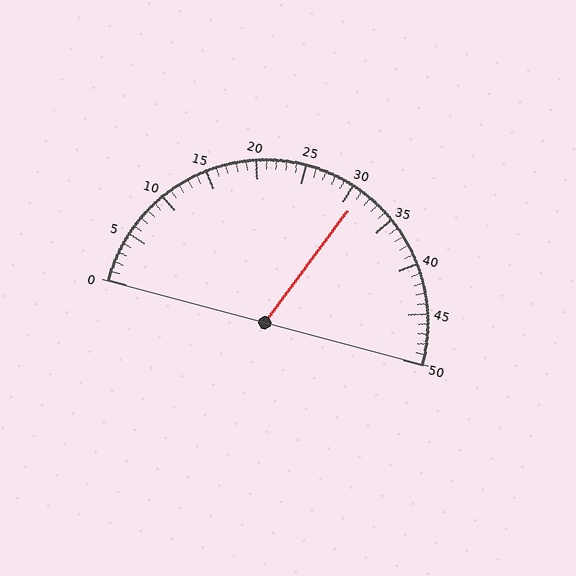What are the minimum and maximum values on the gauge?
The gauge ranges from 0 to 50.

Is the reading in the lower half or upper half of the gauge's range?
The reading is in the upper half of the range (0 to 50).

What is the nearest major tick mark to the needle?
The nearest major tick mark is 30.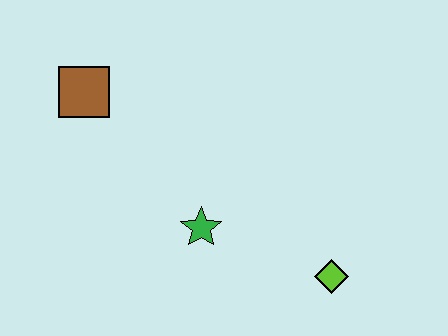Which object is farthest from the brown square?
The lime diamond is farthest from the brown square.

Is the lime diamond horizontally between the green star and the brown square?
No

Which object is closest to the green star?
The lime diamond is closest to the green star.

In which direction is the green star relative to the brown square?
The green star is below the brown square.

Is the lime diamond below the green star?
Yes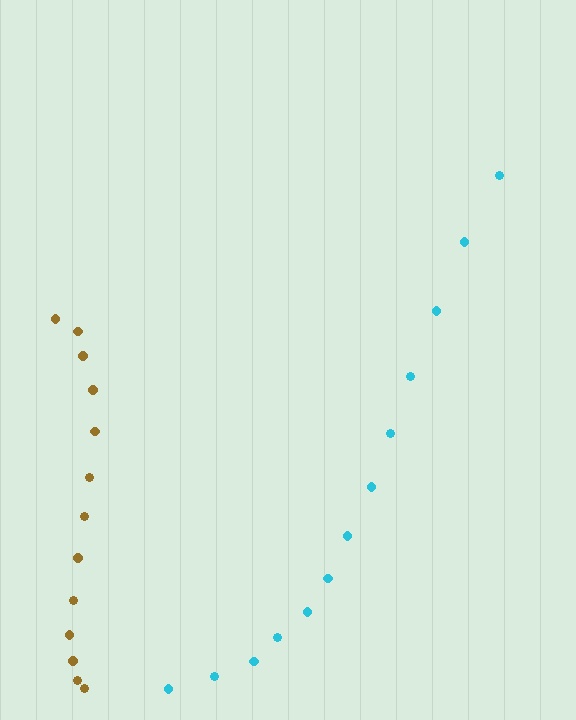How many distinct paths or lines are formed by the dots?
There are 2 distinct paths.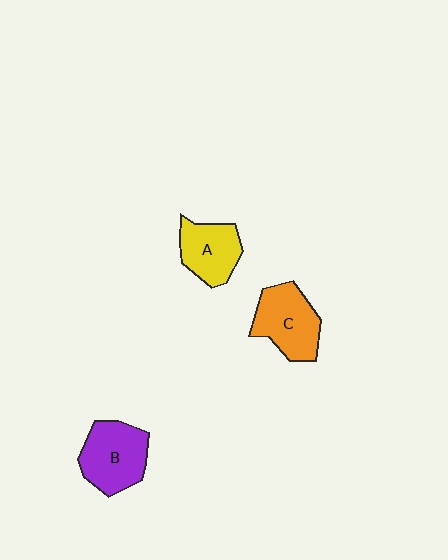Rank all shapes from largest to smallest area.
From largest to smallest: B (purple), C (orange), A (yellow).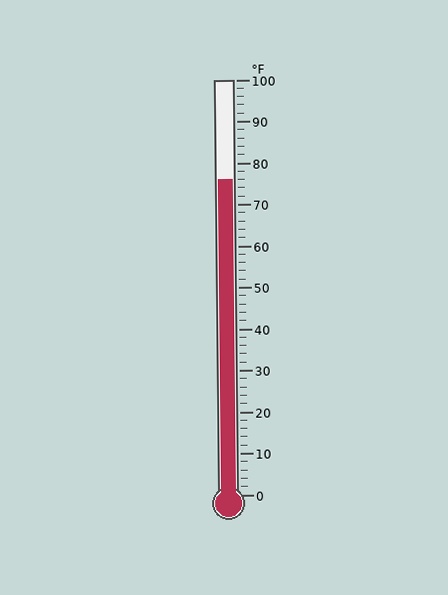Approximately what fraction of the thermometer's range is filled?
The thermometer is filled to approximately 75% of its range.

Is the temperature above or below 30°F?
The temperature is above 30°F.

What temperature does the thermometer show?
The thermometer shows approximately 76°F.